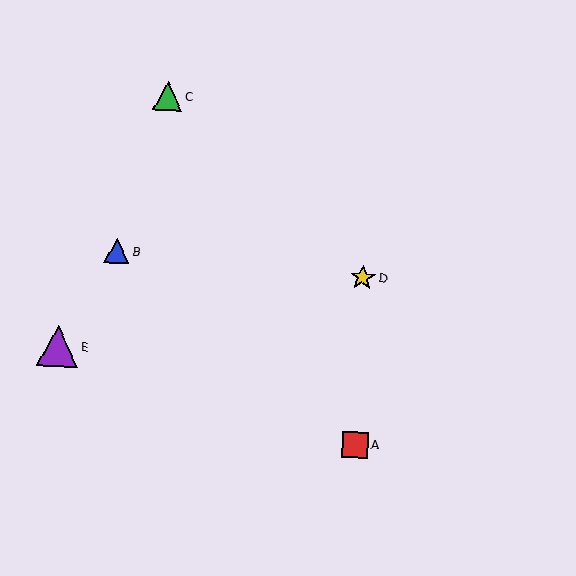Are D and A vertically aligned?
Yes, both are at x≈363.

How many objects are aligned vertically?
2 objects (A, D) are aligned vertically.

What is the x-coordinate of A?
Object A is at x≈355.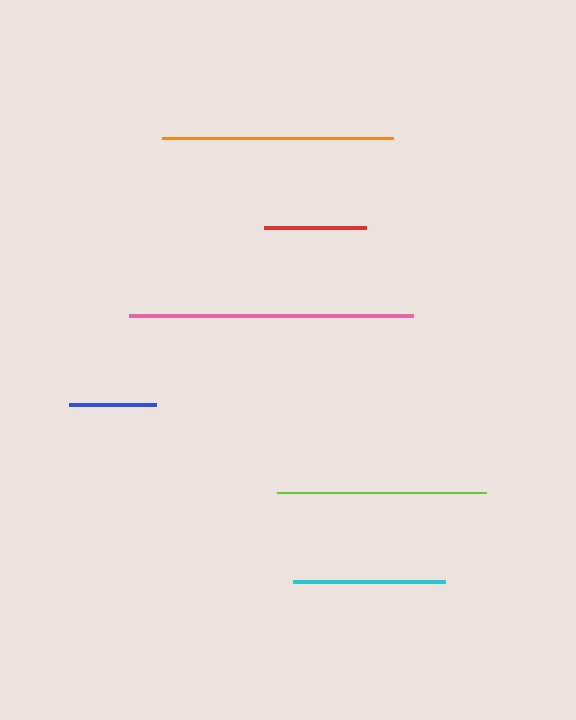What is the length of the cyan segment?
The cyan segment is approximately 152 pixels long.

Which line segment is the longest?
The pink line is the longest at approximately 284 pixels.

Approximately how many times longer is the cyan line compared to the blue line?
The cyan line is approximately 1.7 times the length of the blue line.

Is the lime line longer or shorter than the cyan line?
The lime line is longer than the cyan line.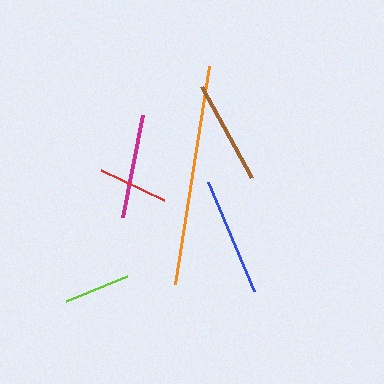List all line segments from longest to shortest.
From longest to shortest: orange, blue, magenta, brown, red, lime.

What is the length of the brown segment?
The brown segment is approximately 104 pixels long.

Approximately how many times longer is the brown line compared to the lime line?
The brown line is approximately 1.6 times the length of the lime line.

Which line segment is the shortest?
The lime line is the shortest at approximately 66 pixels.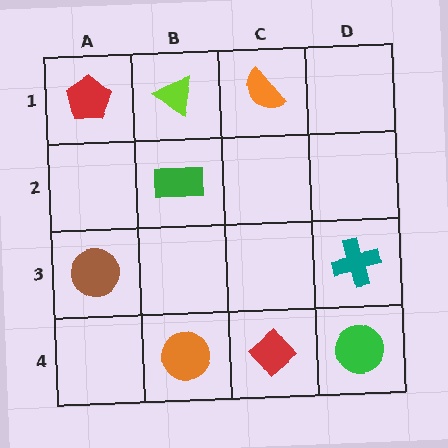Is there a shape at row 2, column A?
No, that cell is empty.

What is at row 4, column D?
A green circle.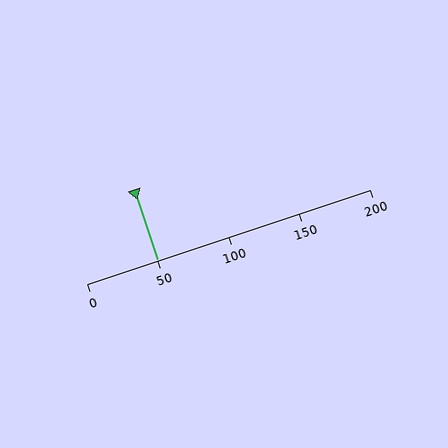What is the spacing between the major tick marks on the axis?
The major ticks are spaced 50 apart.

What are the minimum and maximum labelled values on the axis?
The axis runs from 0 to 200.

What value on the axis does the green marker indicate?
The marker indicates approximately 50.